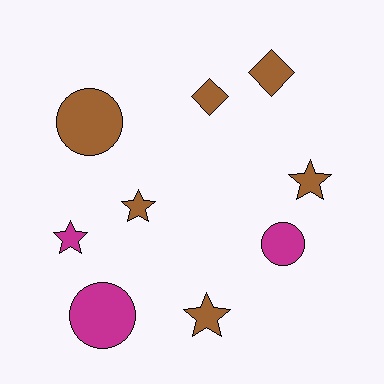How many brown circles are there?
There is 1 brown circle.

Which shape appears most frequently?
Star, with 4 objects.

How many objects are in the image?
There are 9 objects.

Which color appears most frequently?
Brown, with 6 objects.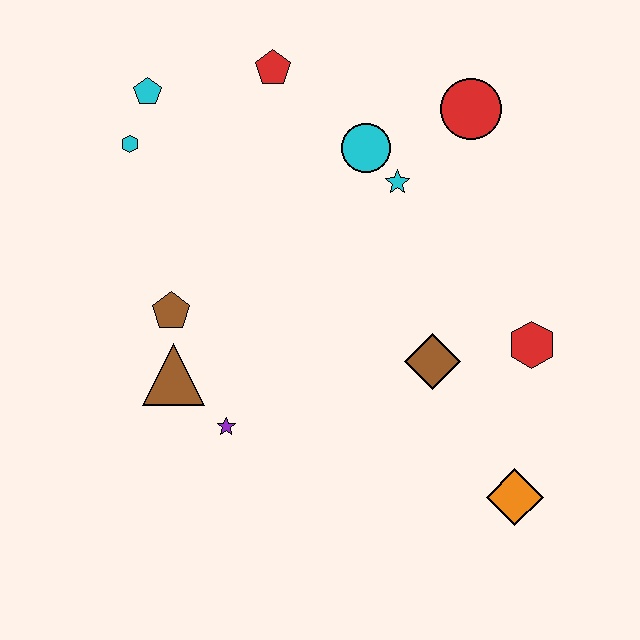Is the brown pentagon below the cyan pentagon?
Yes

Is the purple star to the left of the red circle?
Yes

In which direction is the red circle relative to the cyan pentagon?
The red circle is to the right of the cyan pentagon.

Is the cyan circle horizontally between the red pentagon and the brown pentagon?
No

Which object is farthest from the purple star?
The red circle is farthest from the purple star.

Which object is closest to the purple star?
The brown triangle is closest to the purple star.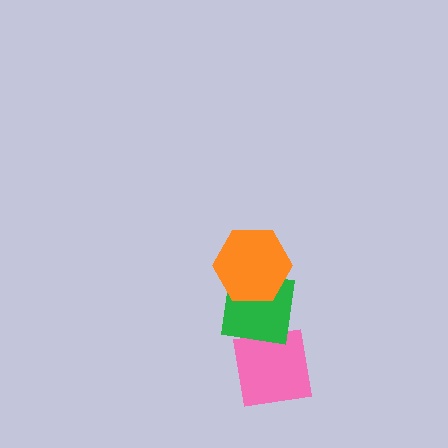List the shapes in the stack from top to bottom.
From top to bottom: the orange hexagon, the green square, the pink square.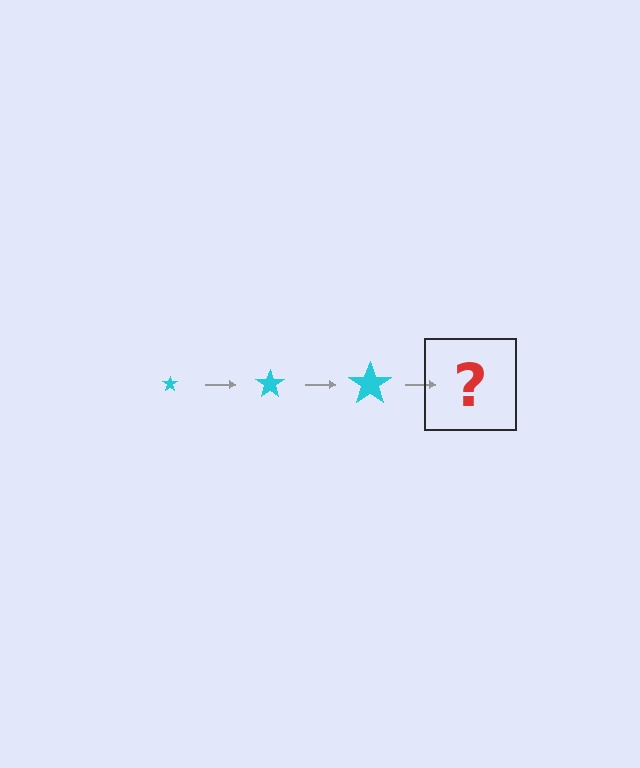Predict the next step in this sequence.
The next step is a cyan star, larger than the previous one.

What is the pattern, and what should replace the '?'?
The pattern is that the star gets progressively larger each step. The '?' should be a cyan star, larger than the previous one.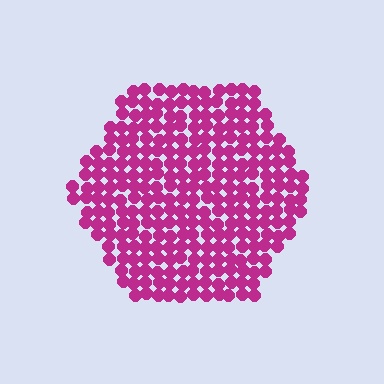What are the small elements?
The small elements are circles.